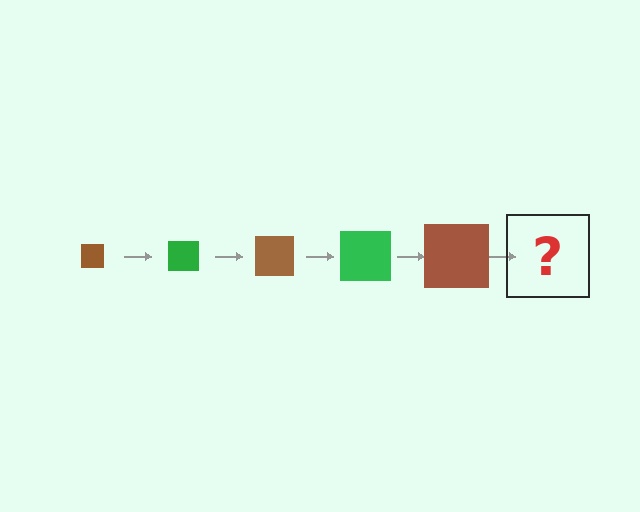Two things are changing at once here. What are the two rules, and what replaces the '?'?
The two rules are that the square grows larger each step and the color cycles through brown and green. The '?' should be a green square, larger than the previous one.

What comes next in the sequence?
The next element should be a green square, larger than the previous one.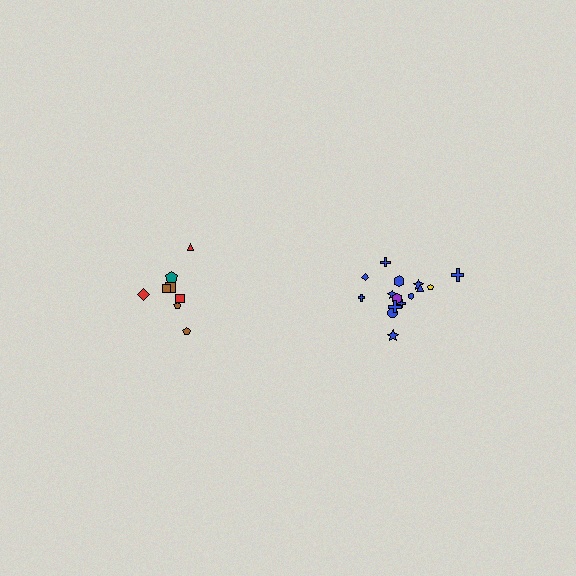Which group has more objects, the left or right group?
The right group.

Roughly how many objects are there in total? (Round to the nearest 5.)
Roughly 25 objects in total.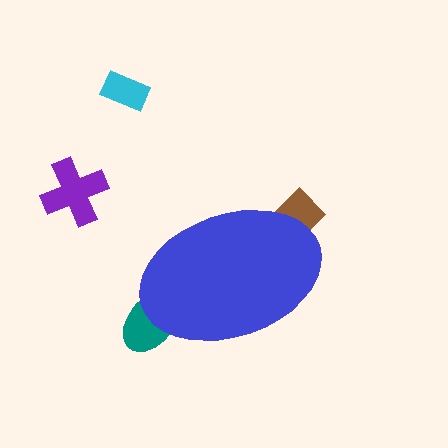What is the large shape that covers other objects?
A blue ellipse.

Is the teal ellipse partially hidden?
Yes, the teal ellipse is partially hidden behind the blue ellipse.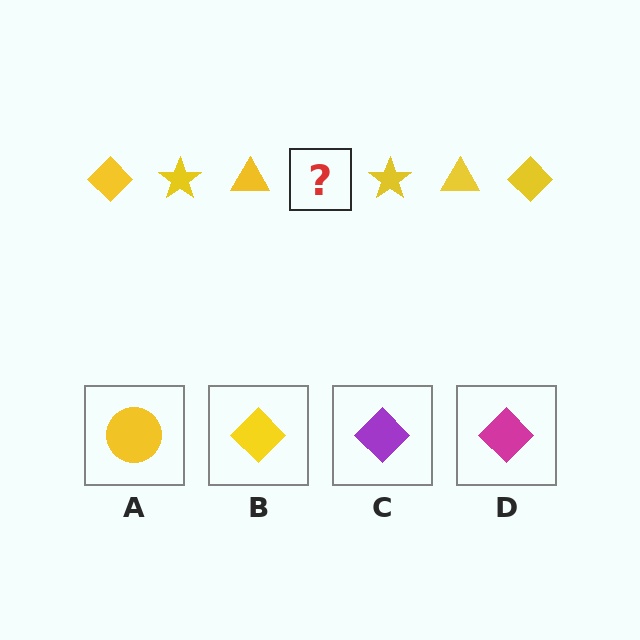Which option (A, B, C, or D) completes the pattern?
B.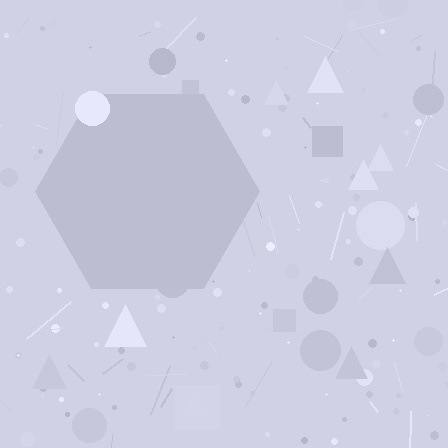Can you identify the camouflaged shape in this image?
The camouflaged shape is a hexagon.